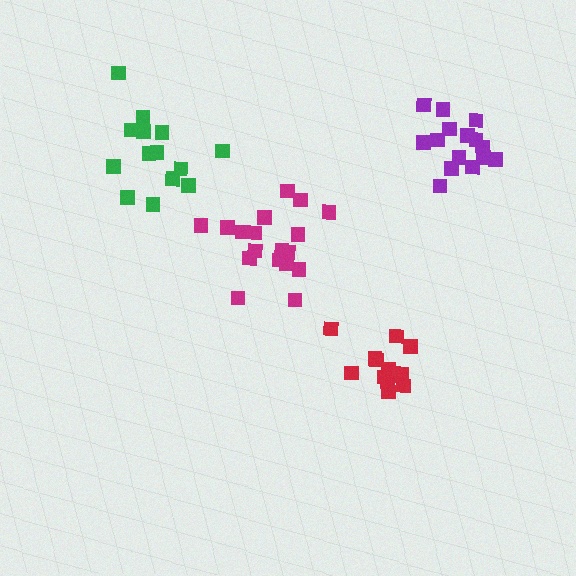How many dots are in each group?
Group 1: 18 dots, Group 2: 15 dots, Group 3: 14 dots, Group 4: 13 dots (60 total).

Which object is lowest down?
The red cluster is bottommost.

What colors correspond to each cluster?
The clusters are colored: magenta, purple, green, red.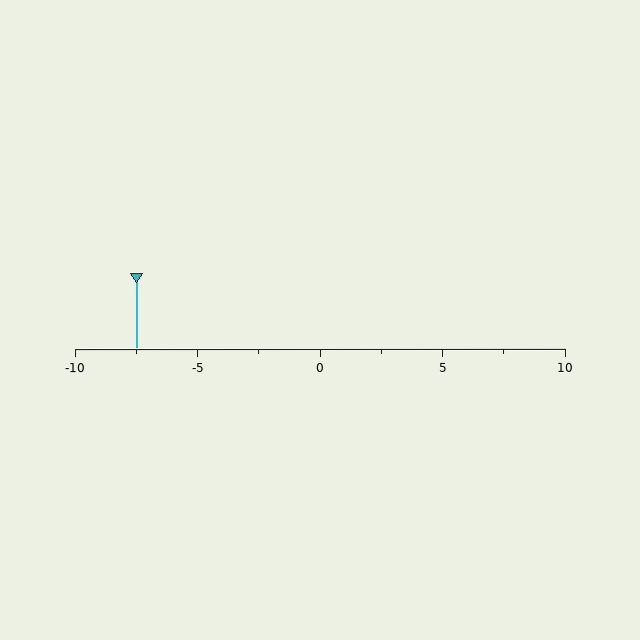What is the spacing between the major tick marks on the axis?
The major ticks are spaced 5 apart.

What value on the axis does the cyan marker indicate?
The marker indicates approximately -7.5.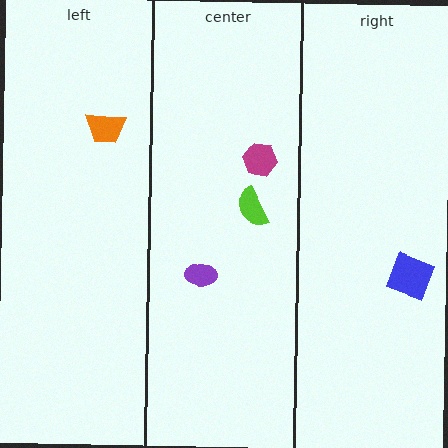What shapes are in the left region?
The orange trapezoid.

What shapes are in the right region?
The blue square.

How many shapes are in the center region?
3.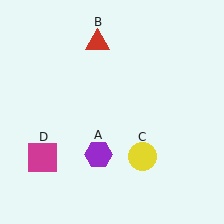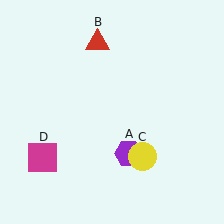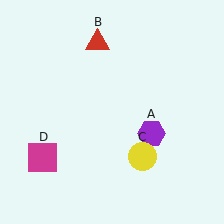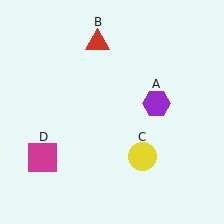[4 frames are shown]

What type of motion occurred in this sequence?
The purple hexagon (object A) rotated counterclockwise around the center of the scene.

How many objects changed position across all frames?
1 object changed position: purple hexagon (object A).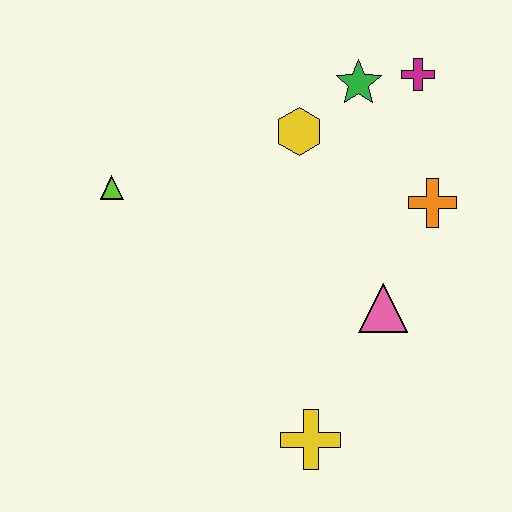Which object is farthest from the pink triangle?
The lime triangle is farthest from the pink triangle.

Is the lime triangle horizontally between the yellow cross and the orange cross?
No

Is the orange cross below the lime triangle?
Yes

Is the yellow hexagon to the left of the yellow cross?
Yes